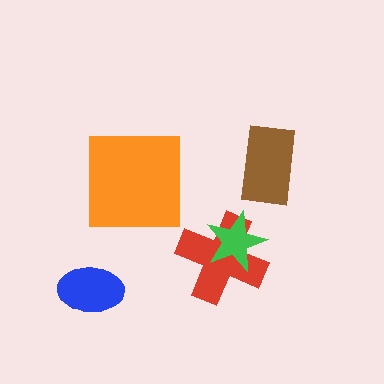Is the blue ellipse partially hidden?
No, no other shape covers it.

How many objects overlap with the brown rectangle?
0 objects overlap with the brown rectangle.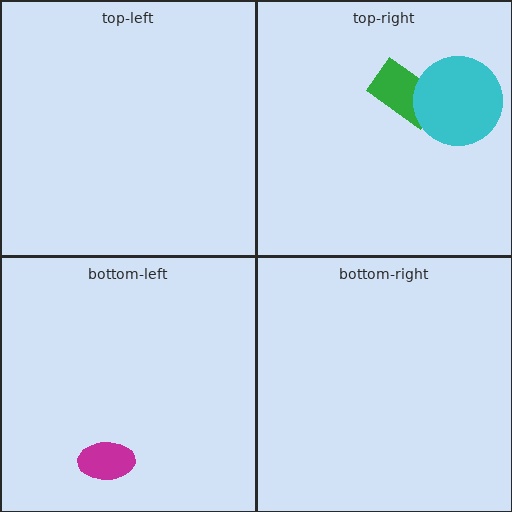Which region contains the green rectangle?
The top-right region.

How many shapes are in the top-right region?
2.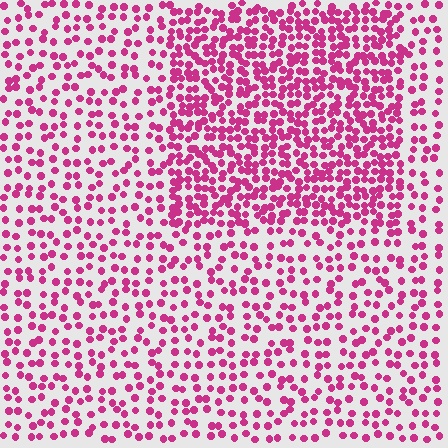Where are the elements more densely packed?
The elements are more densely packed inside the rectangle boundary.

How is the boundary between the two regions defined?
The boundary is defined by a change in element density (approximately 2.0x ratio). All elements are the same color, size, and shape.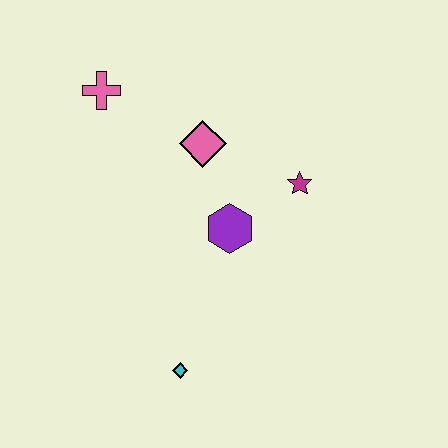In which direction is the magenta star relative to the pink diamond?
The magenta star is to the right of the pink diamond.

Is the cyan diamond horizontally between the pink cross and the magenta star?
Yes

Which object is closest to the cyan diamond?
The purple hexagon is closest to the cyan diamond.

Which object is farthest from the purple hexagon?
The pink cross is farthest from the purple hexagon.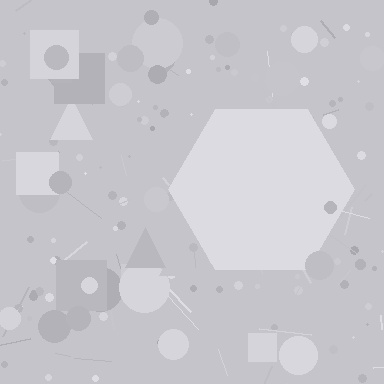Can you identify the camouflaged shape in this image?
The camouflaged shape is a hexagon.